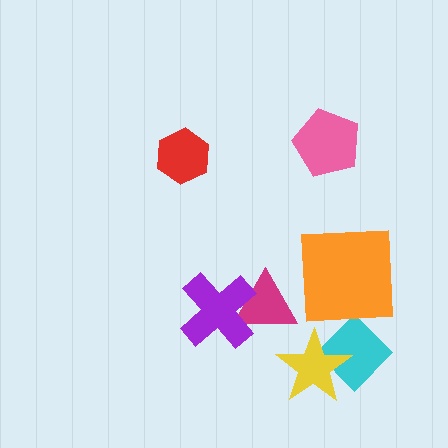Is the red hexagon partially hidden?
No, no other shape covers it.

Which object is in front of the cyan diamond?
The yellow star is in front of the cyan diamond.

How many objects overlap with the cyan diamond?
1 object overlaps with the cyan diamond.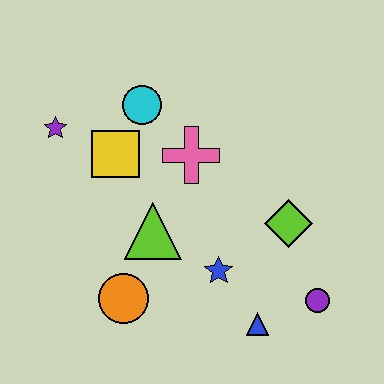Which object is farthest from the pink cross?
The purple circle is farthest from the pink cross.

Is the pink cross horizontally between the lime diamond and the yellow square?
Yes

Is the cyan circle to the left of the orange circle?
No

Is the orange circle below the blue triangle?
No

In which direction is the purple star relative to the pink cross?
The purple star is to the left of the pink cross.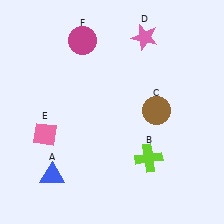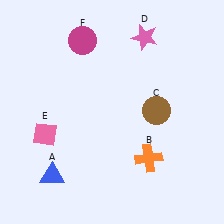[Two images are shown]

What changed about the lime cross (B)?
In Image 1, B is lime. In Image 2, it changed to orange.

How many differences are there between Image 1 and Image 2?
There is 1 difference between the two images.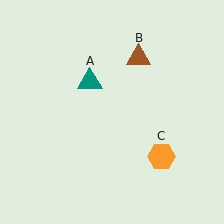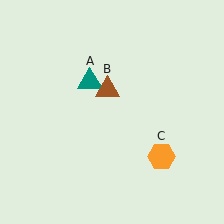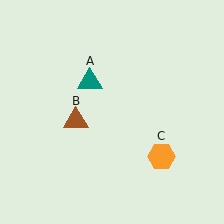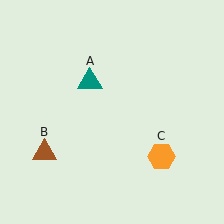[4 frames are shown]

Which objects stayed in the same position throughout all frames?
Teal triangle (object A) and orange hexagon (object C) remained stationary.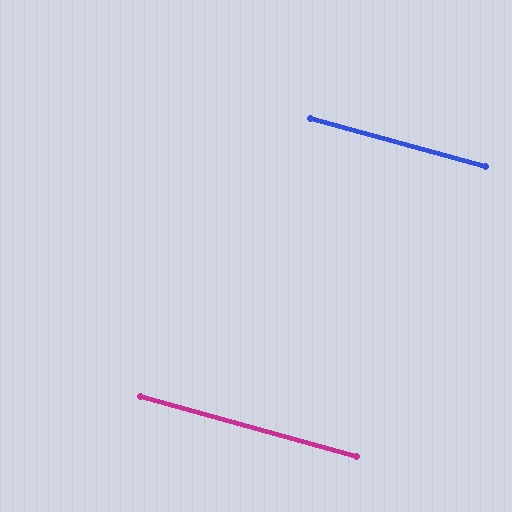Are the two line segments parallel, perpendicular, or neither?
Parallel — their directions differ by only 0.1°.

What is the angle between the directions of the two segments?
Approximately 0 degrees.